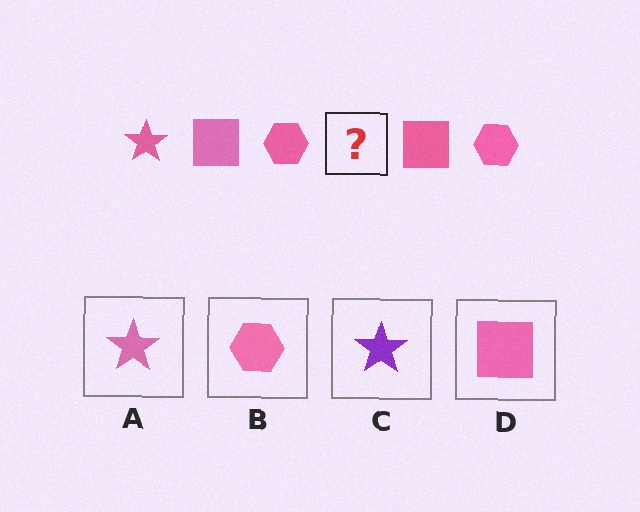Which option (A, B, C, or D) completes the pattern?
A.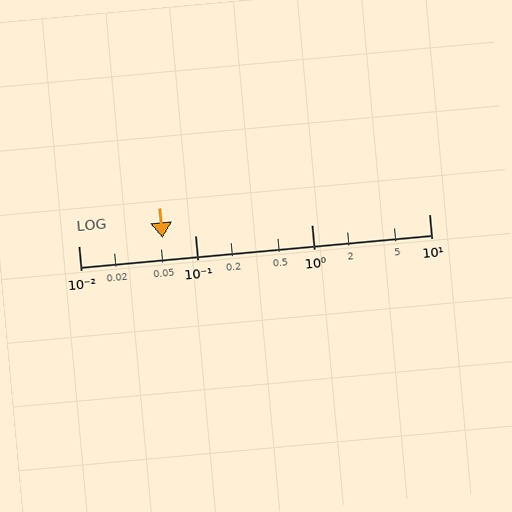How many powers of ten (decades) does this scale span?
The scale spans 3 decades, from 0.01 to 10.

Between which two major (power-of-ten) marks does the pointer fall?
The pointer is between 0.01 and 0.1.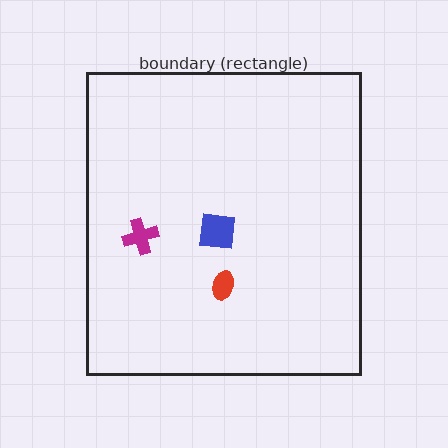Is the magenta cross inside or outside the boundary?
Inside.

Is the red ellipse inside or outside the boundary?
Inside.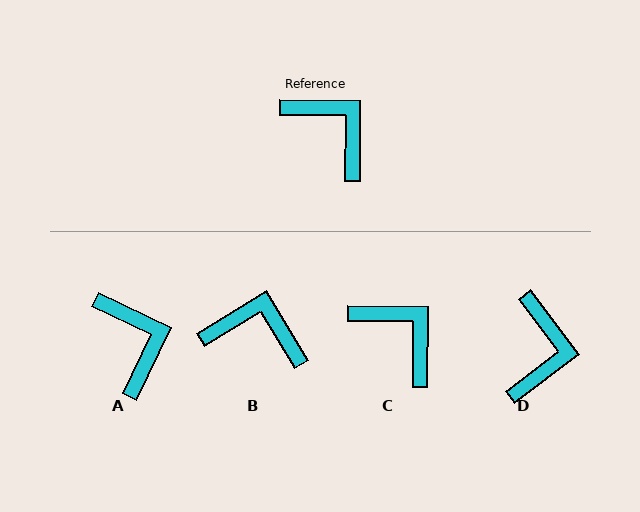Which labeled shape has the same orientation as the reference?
C.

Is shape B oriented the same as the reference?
No, it is off by about 32 degrees.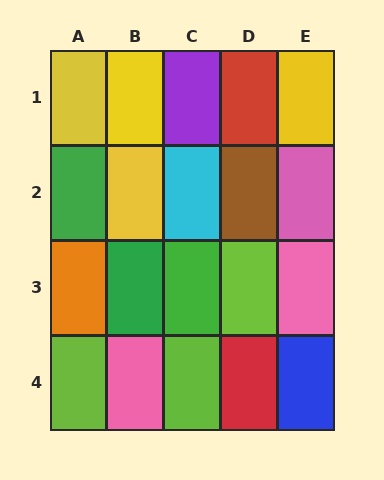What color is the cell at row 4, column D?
Red.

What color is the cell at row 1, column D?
Red.